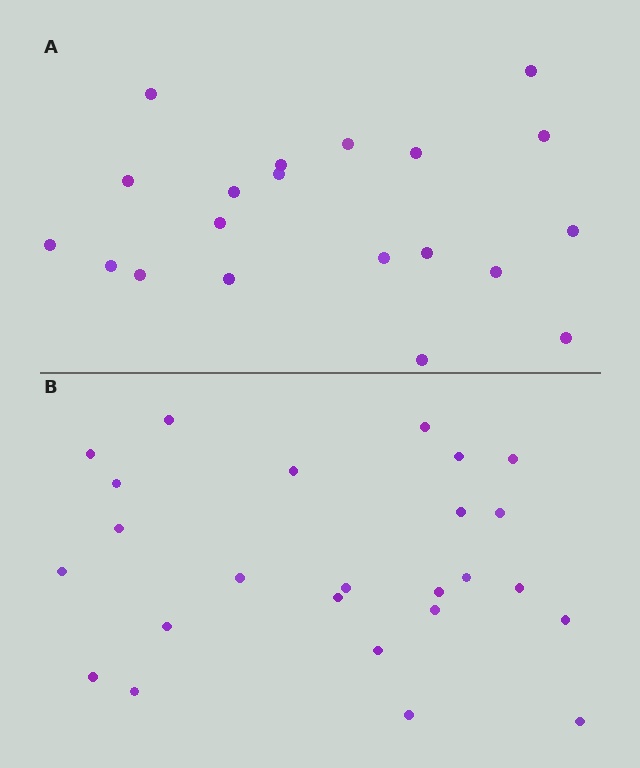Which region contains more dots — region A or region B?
Region B (the bottom region) has more dots.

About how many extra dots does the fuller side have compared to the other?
Region B has about 5 more dots than region A.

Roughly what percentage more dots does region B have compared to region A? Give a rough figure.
About 25% more.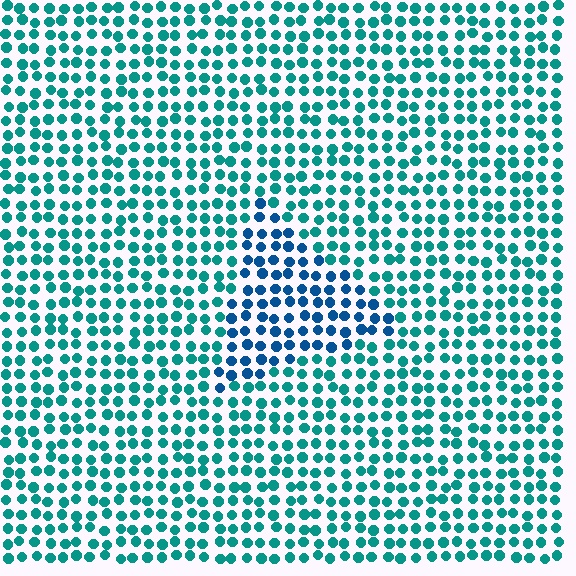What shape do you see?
I see a triangle.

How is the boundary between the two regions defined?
The boundary is defined purely by a slight shift in hue (about 35 degrees). Spacing, size, and orientation are identical on both sides.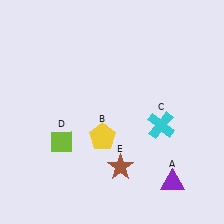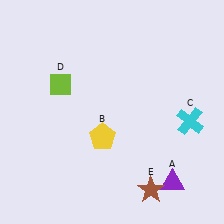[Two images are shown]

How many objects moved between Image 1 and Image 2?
3 objects moved between the two images.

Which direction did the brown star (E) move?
The brown star (E) moved right.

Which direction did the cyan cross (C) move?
The cyan cross (C) moved right.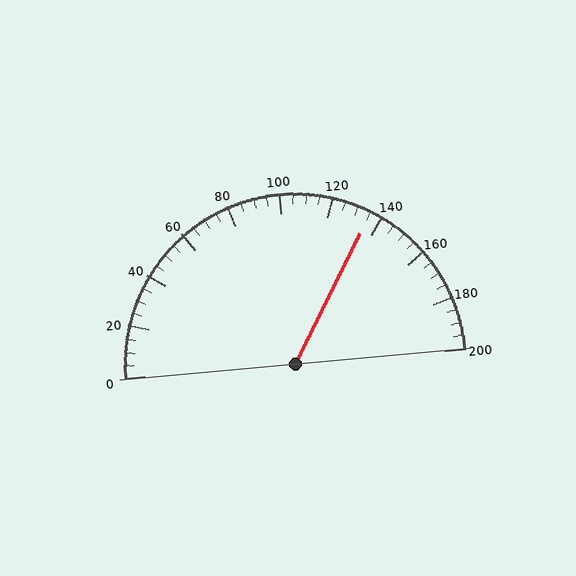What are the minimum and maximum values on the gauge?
The gauge ranges from 0 to 200.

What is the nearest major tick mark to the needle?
The nearest major tick mark is 140.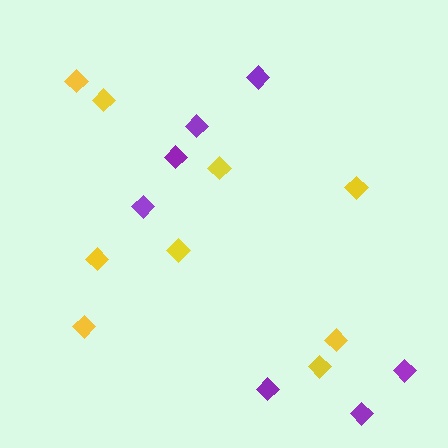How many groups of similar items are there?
There are 2 groups: one group of purple diamonds (7) and one group of yellow diamonds (9).